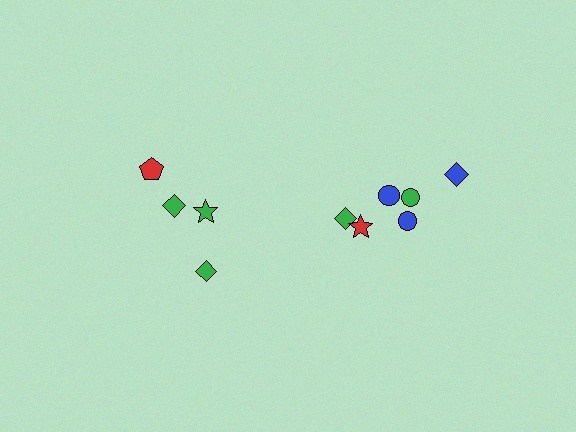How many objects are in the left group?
There are 4 objects.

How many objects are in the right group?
There are 6 objects.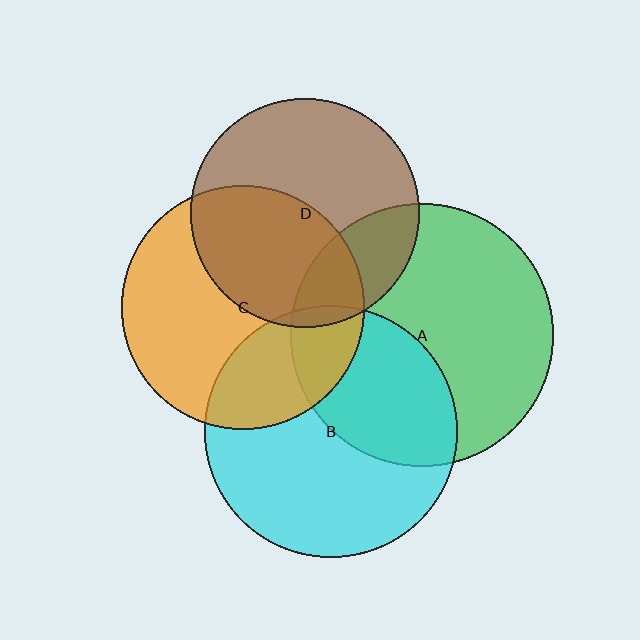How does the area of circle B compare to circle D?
Approximately 1.2 times.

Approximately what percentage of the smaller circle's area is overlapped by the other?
Approximately 45%.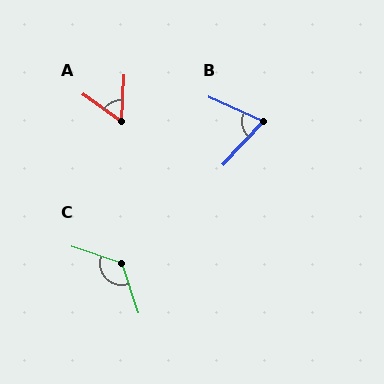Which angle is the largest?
C, at approximately 127 degrees.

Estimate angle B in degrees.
Approximately 71 degrees.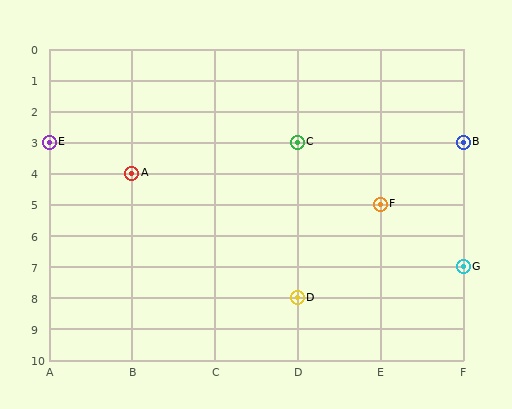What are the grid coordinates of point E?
Point E is at grid coordinates (A, 3).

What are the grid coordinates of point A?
Point A is at grid coordinates (B, 4).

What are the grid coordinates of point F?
Point F is at grid coordinates (E, 5).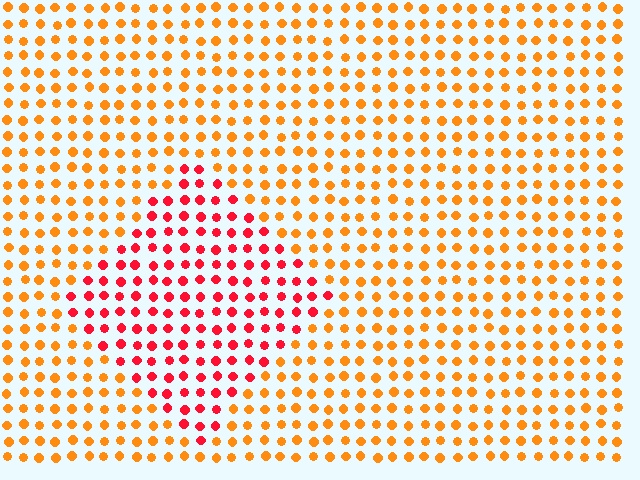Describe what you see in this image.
The image is filled with small orange elements in a uniform arrangement. A diamond-shaped region is visible where the elements are tinted to a slightly different hue, forming a subtle color boundary.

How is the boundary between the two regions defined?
The boundary is defined purely by a slight shift in hue (about 40 degrees). Spacing, size, and orientation are identical on both sides.